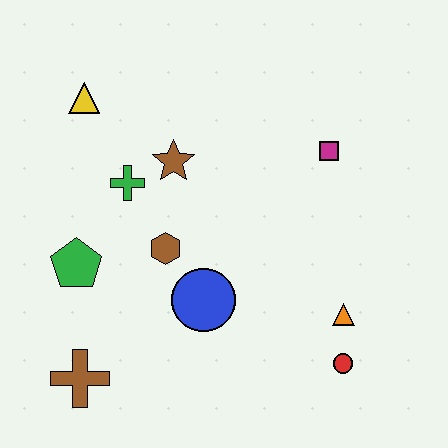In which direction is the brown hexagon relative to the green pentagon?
The brown hexagon is to the right of the green pentagon.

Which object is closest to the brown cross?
The green pentagon is closest to the brown cross.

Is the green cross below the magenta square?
Yes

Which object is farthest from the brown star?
The red circle is farthest from the brown star.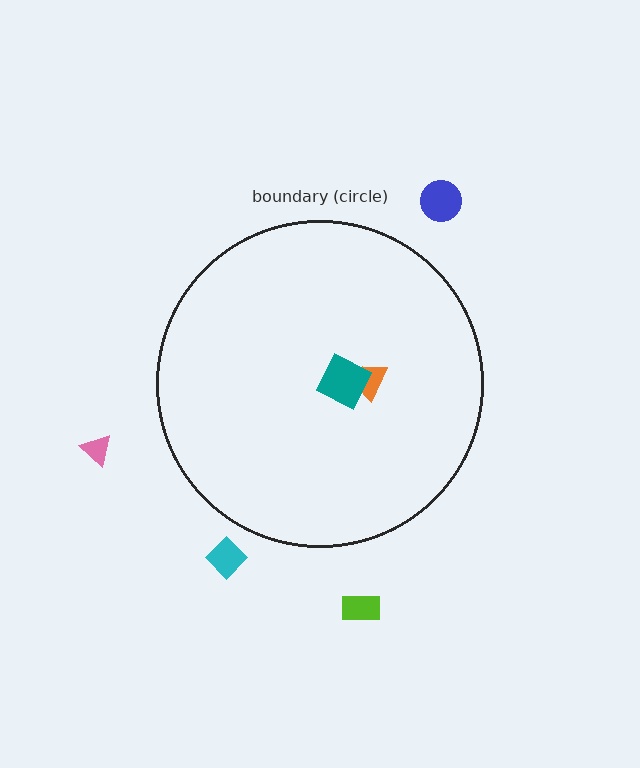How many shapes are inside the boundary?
2 inside, 4 outside.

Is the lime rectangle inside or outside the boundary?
Outside.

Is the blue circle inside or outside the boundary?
Outside.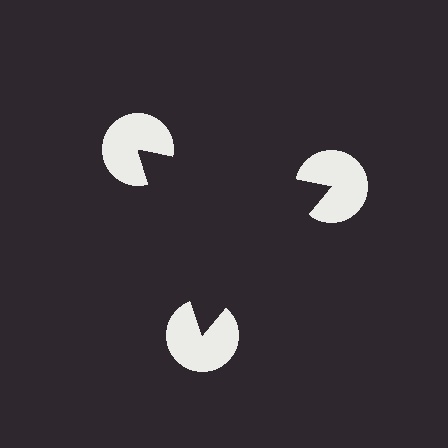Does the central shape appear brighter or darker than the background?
It typically appears slightly darker than the background, even though no actual brightness change is drawn.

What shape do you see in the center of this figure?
An illusory triangle — its edges are inferred from the aligned wedge cuts in the pac-man discs, not physically drawn.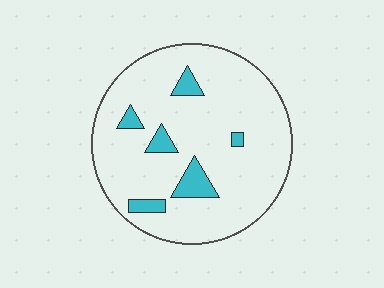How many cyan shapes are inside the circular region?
6.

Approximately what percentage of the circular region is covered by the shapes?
Approximately 10%.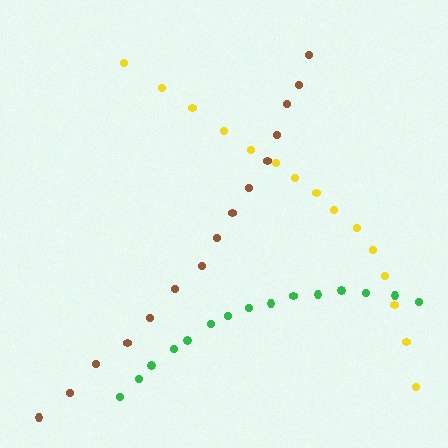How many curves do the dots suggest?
There are 3 distinct paths.